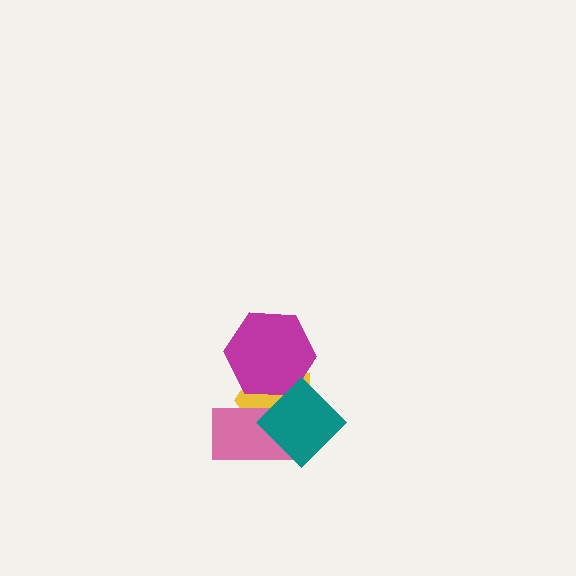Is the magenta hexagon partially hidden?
Yes, it is partially covered by another shape.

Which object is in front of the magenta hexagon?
The teal diamond is in front of the magenta hexagon.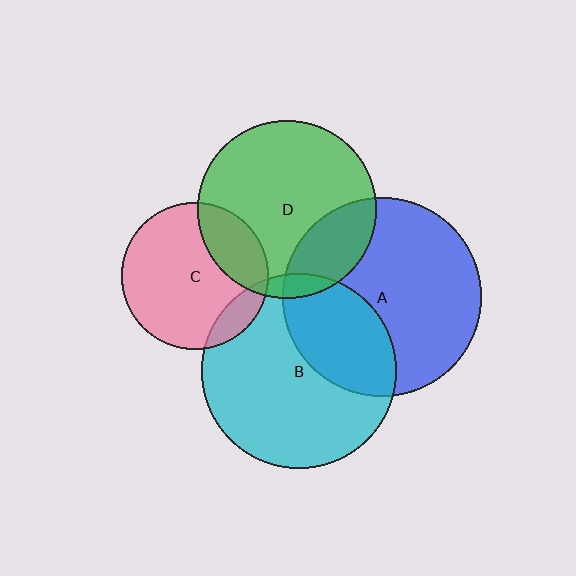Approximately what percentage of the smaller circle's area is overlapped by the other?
Approximately 35%.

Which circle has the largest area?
Circle A (blue).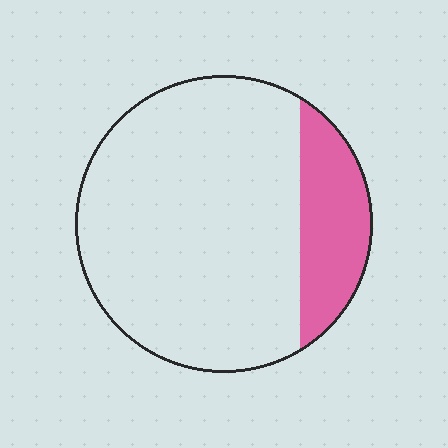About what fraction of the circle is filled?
About one fifth (1/5).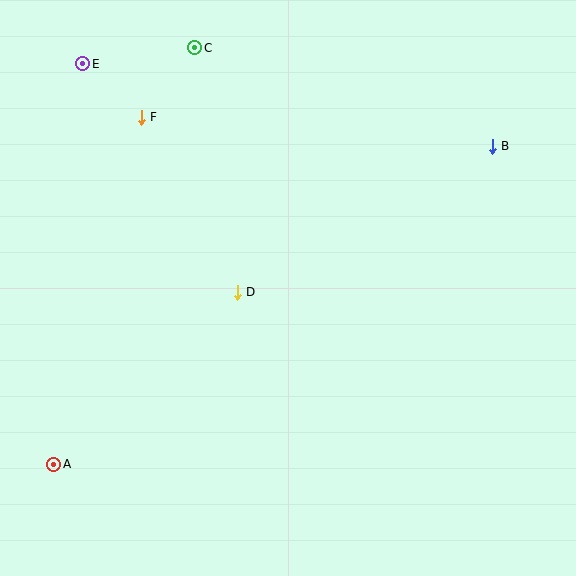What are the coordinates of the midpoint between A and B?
The midpoint between A and B is at (273, 305).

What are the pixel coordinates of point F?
Point F is at (141, 117).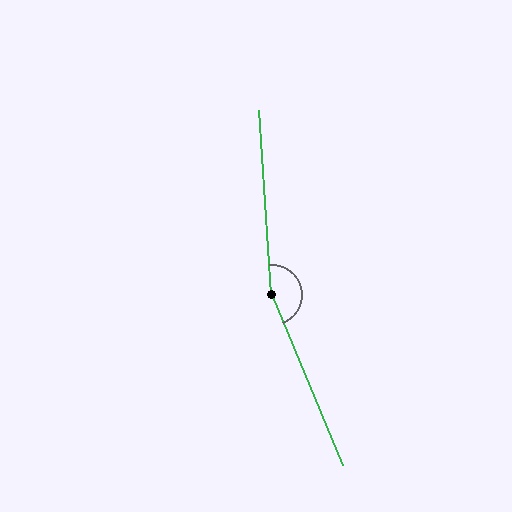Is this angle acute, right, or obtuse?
It is obtuse.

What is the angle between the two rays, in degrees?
Approximately 161 degrees.